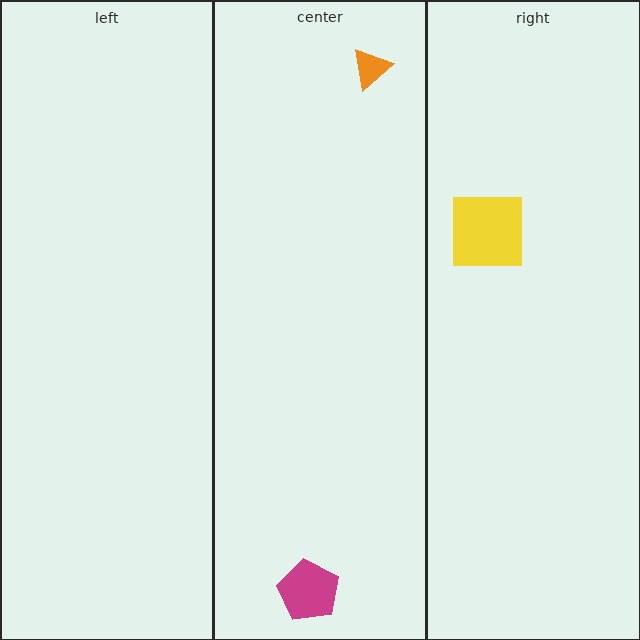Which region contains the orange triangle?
The center region.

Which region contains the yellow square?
The right region.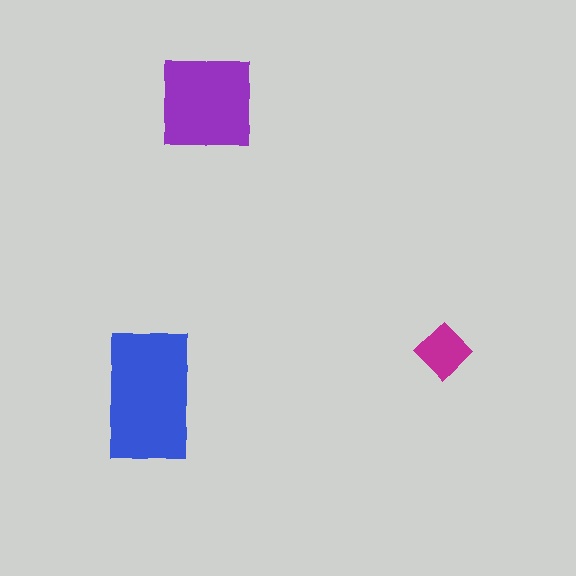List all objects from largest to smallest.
The blue rectangle, the purple square, the magenta diamond.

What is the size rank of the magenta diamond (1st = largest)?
3rd.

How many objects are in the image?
There are 3 objects in the image.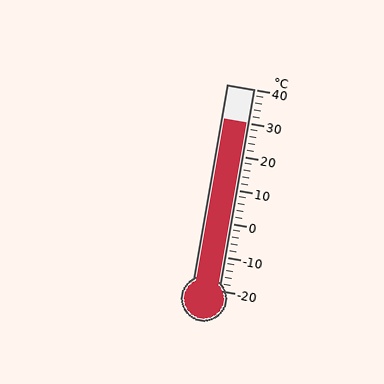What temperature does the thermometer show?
The thermometer shows approximately 30°C.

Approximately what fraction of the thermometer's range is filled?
The thermometer is filled to approximately 85% of its range.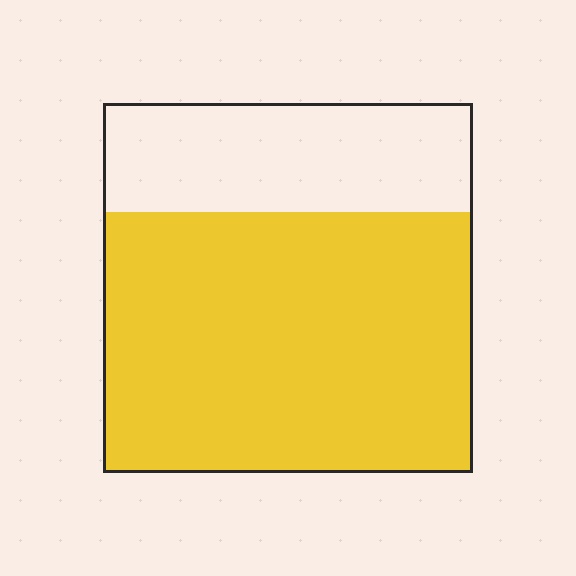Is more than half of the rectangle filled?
Yes.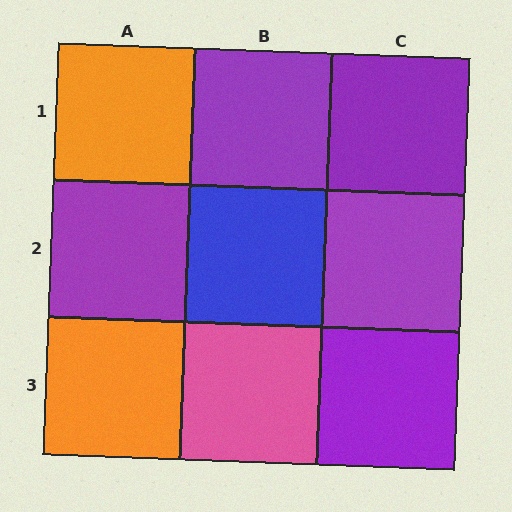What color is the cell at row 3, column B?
Pink.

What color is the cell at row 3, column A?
Orange.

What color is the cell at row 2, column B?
Blue.